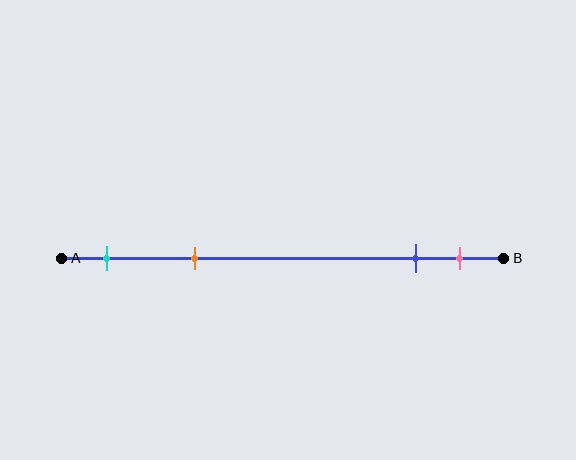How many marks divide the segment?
There are 4 marks dividing the segment.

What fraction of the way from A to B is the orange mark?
The orange mark is approximately 30% (0.3) of the way from A to B.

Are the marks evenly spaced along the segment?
No, the marks are not evenly spaced.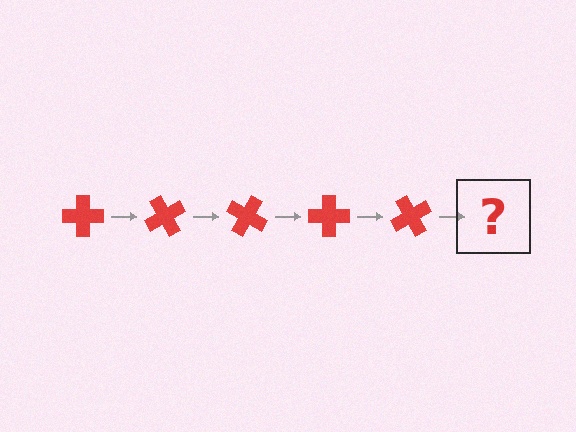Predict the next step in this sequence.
The next step is a red cross rotated 300 degrees.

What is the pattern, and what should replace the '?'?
The pattern is that the cross rotates 60 degrees each step. The '?' should be a red cross rotated 300 degrees.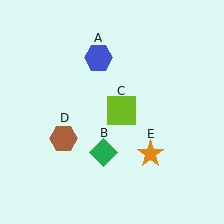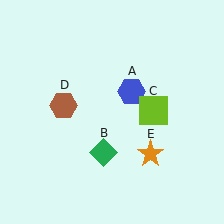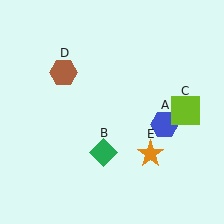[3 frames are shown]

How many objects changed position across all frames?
3 objects changed position: blue hexagon (object A), lime square (object C), brown hexagon (object D).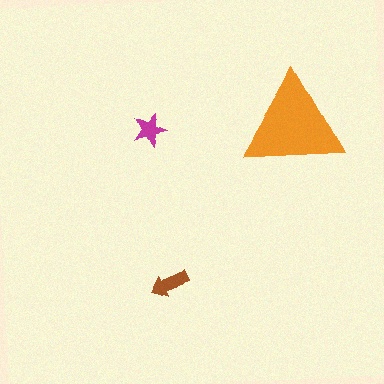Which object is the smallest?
The magenta star.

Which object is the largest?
The orange triangle.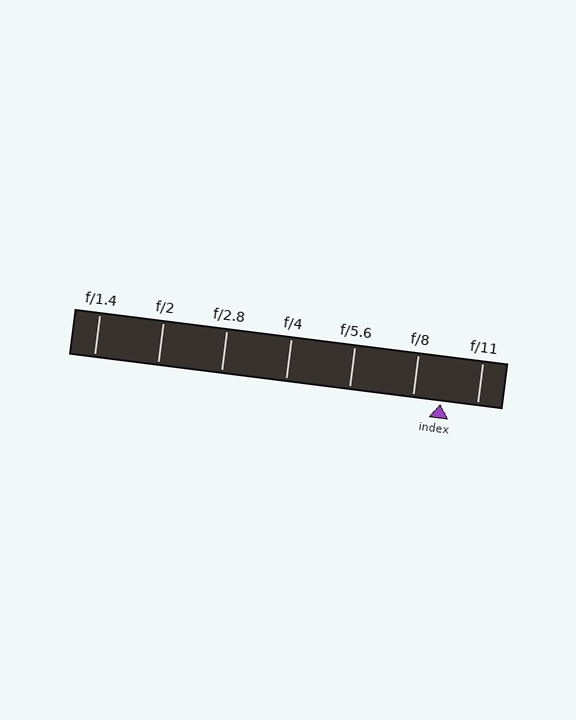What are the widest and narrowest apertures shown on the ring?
The widest aperture shown is f/1.4 and the narrowest is f/11.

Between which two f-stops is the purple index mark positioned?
The index mark is between f/8 and f/11.